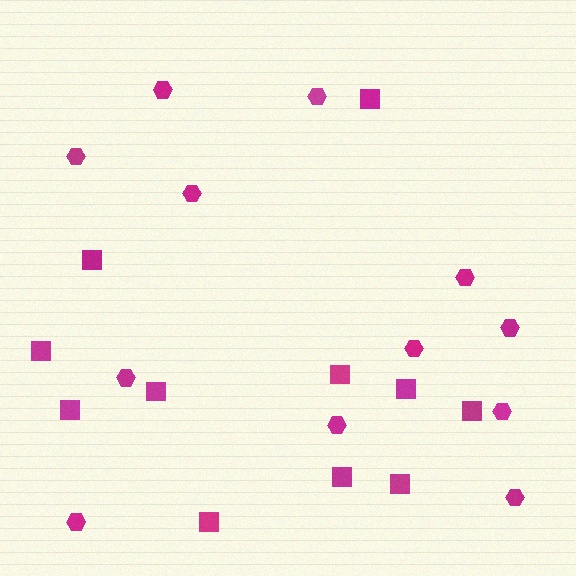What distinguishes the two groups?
There are 2 groups: one group of hexagons (12) and one group of squares (11).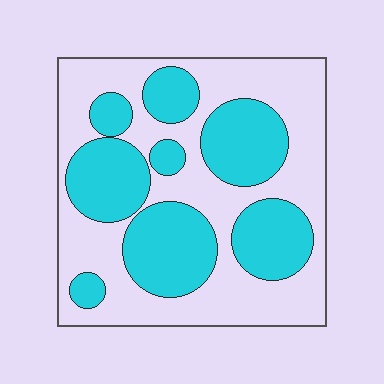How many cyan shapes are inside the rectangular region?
8.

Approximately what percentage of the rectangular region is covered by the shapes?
Approximately 45%.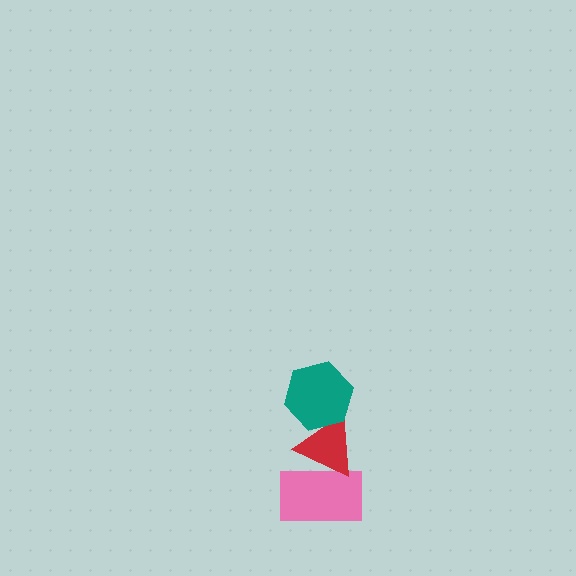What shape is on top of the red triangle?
The teal hexagon is on top of the red triangle.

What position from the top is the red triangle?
The red triangle is 2nd from the top.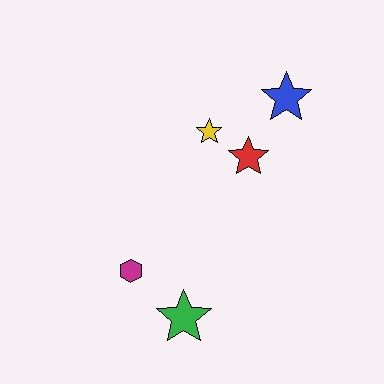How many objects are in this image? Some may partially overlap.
There are 5 objects.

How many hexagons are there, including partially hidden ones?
There is 1 hexagon.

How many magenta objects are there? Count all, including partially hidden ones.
There is 1 magenta object.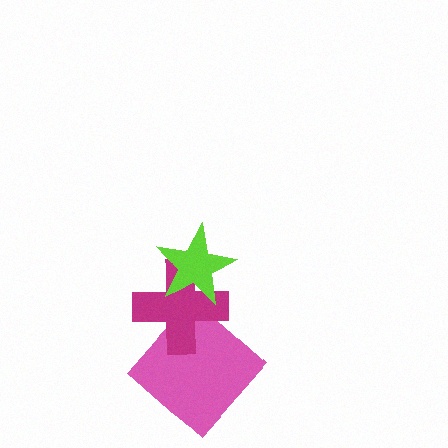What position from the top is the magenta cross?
The magenta cross is 2nd from the top.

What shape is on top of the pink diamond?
The magenta cross is on top of the pink diamond.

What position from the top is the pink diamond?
The pink diamond is 3rd from the top.